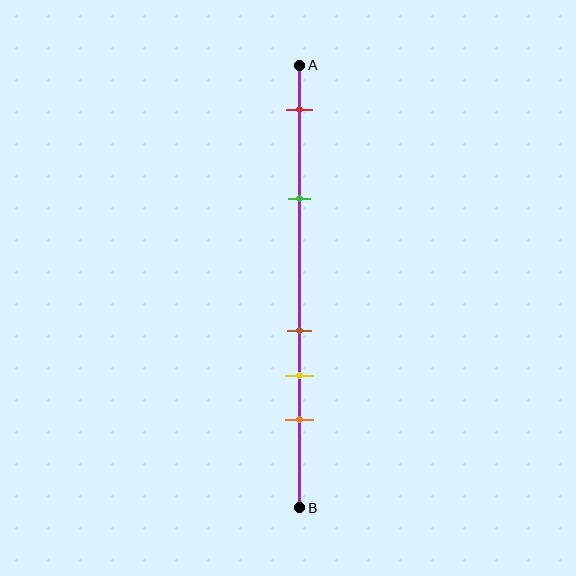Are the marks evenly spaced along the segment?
No, the marks are not evenly spaced.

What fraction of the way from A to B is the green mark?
The green mark is approximately 30% (0.3) of the way from A to B.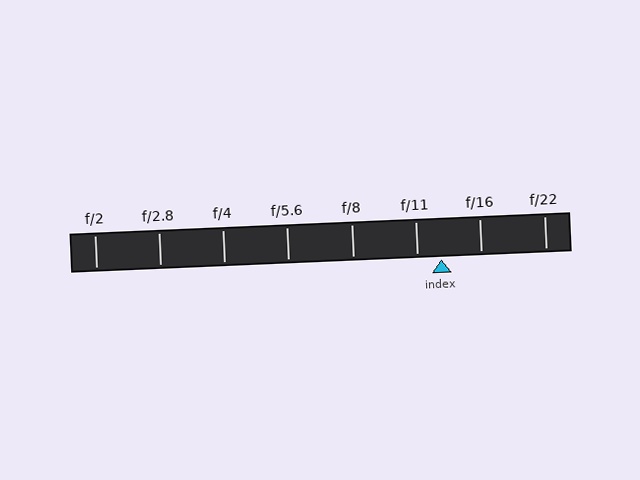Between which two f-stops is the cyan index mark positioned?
The index mark is between f/11 and f/16.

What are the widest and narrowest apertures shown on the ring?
The widest aperture shown is f/2 and the narrowest is f/22.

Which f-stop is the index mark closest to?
The index mark is closest to f/11.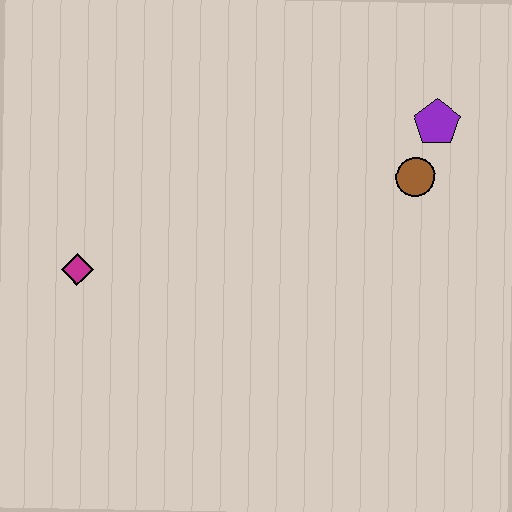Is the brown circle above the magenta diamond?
Yes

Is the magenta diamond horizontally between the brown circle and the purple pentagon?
No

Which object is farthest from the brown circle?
The magenta diamond is farthest from the brown circle.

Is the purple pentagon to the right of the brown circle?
Yes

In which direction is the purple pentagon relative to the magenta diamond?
The purple pentagon is to the right of the magenta diamond.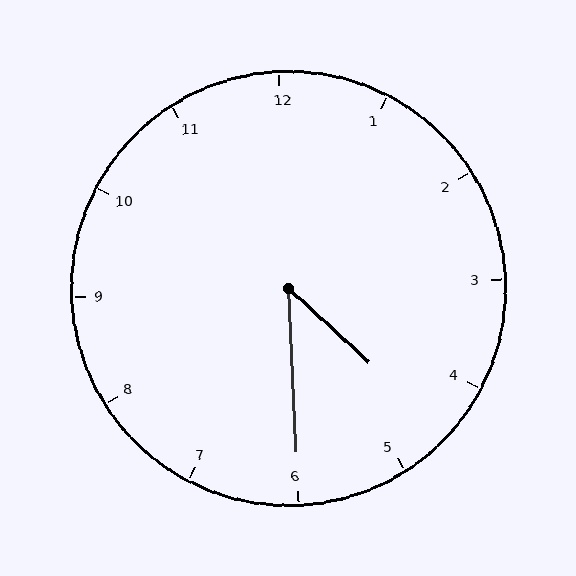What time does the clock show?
4:30.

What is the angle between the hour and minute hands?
Approximately 45 degrees.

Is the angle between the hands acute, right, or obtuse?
It is acute.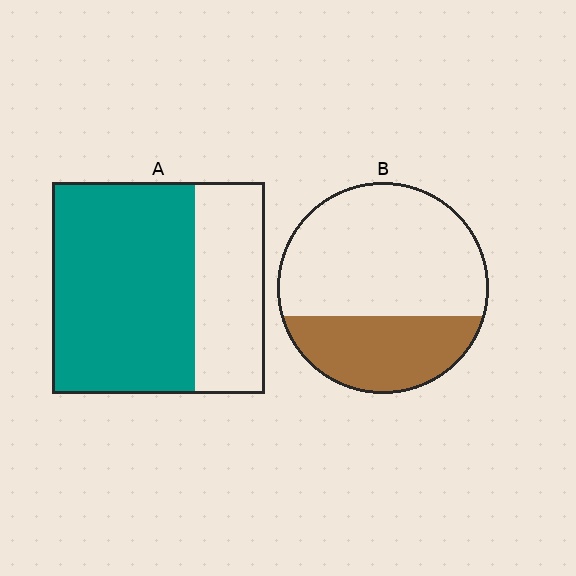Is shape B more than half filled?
No.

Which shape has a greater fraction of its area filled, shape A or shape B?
Shape A.